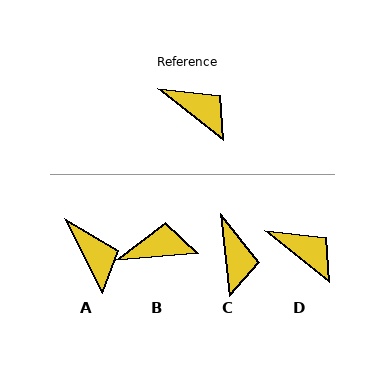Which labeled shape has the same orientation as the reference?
D.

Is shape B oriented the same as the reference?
No, it is off by about 43 degrees.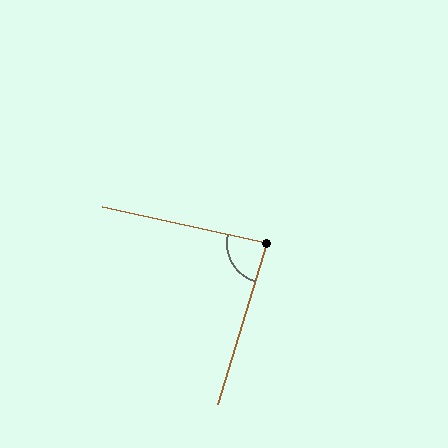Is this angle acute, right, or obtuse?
It is approximately a right angle.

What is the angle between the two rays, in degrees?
Approximately 86 degrees.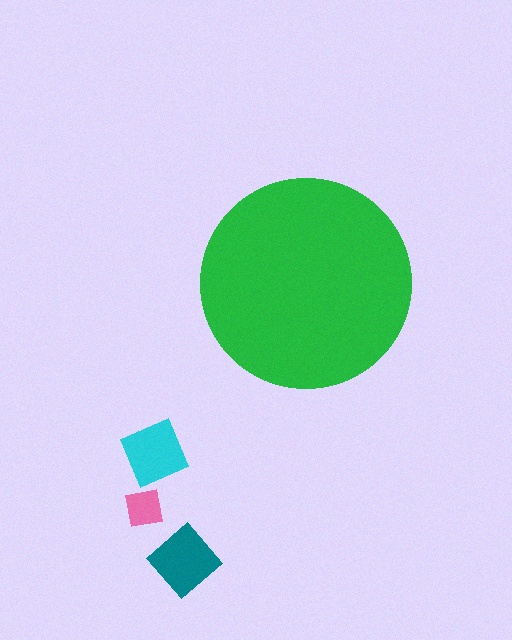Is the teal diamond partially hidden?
No, the teal diamond is fully visible.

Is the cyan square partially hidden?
No, the cyan square is fully visible.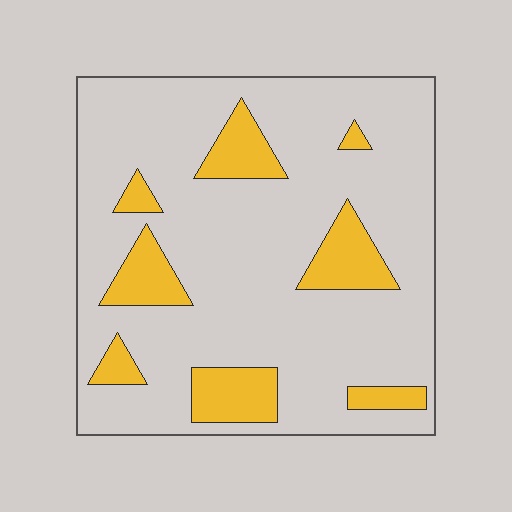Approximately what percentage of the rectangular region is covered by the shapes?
Approximately 20%.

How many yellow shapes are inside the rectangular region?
8.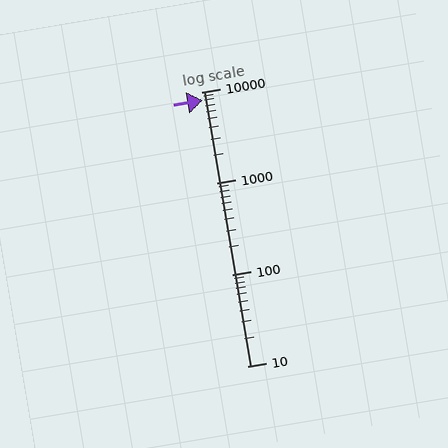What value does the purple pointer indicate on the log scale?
The pointer indicates approximately 8000.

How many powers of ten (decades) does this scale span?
The scale spans 3 decades, from 10 to 10000.